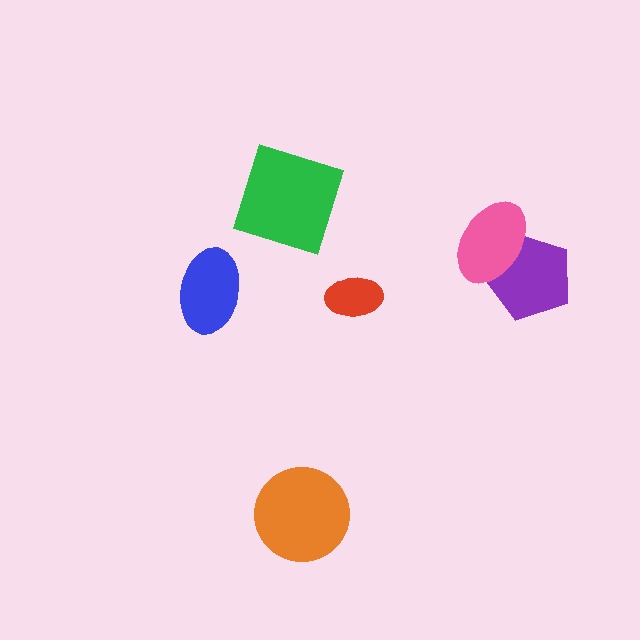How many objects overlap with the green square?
0 objects overlap with the green square.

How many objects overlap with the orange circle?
0 objects overlap with the orange circle.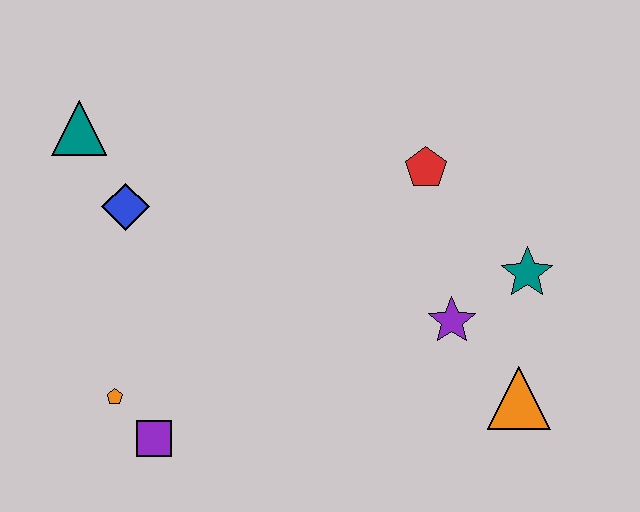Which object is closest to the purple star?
The teal star is closest to the purple star.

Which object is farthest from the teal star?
The teal triangle is farthest from the teal star.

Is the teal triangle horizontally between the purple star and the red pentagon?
No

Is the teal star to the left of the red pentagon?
No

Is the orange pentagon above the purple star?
No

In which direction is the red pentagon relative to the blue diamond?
The red pentagon is to the right of the blue diamond.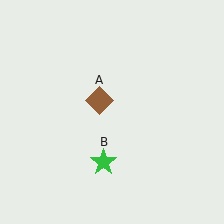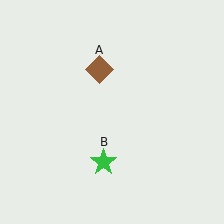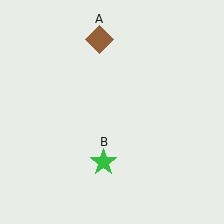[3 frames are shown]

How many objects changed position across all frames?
1 object changed position: brown diamond (object A).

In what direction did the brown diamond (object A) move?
The brown diamond (object A) moved up.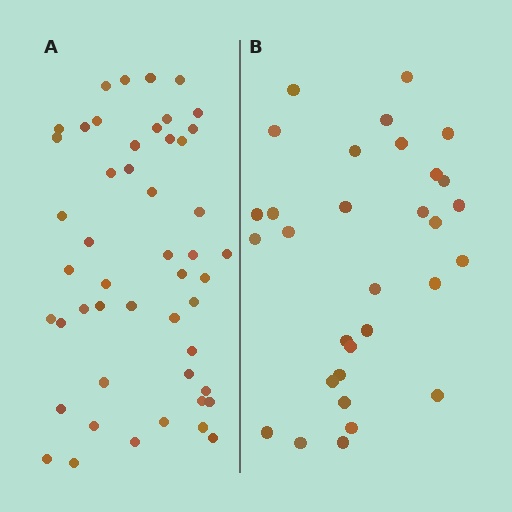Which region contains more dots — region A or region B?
Region A (the left region) has more dots.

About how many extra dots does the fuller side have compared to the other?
Region A has approximately 20 more dots than region B.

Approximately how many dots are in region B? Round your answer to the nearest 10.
About 30 dots. (The exact count is 31, which rounds to 30.)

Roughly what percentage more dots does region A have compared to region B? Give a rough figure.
About 60% more.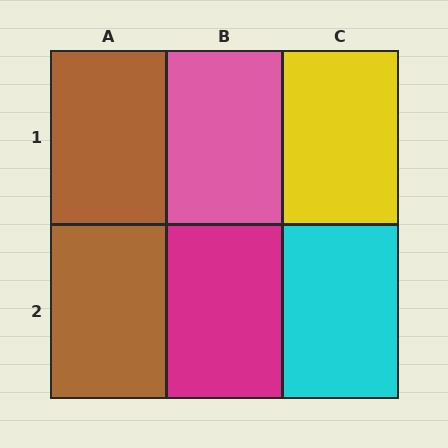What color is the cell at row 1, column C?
Yellow.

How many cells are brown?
2 cells are brown.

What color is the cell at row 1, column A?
Brown.